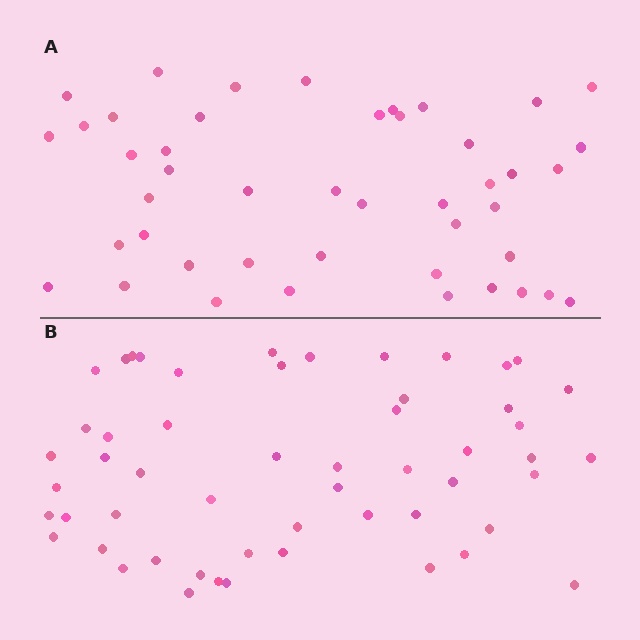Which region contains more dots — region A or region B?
Region B (the bottom region) has more dots.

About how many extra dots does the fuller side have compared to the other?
Region B has roughly 8 or so more dots than region A.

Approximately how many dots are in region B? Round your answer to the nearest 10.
About 50 dots. (The exact count is 54, which rounds to 50.)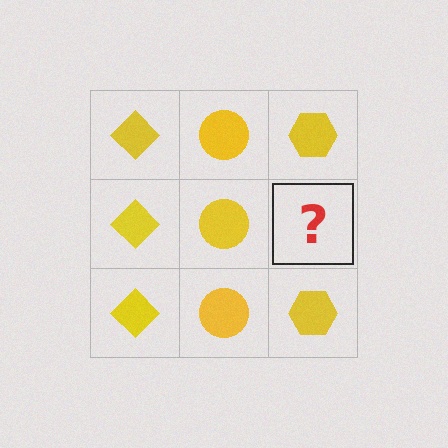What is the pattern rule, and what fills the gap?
The rule is that each column has a consistent shape. The gap should be filled with a yellow hexagon.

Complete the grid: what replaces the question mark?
The question mark should be replaced with a yellow hexagon.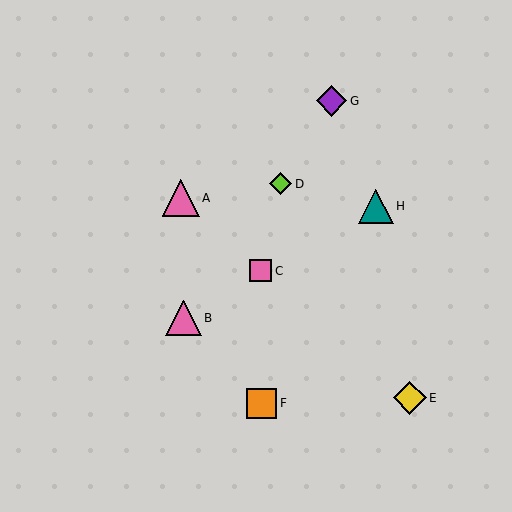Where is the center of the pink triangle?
The center of the pink triangle is at (181, 198).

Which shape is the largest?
The pink triangle (labeled A) is the largest.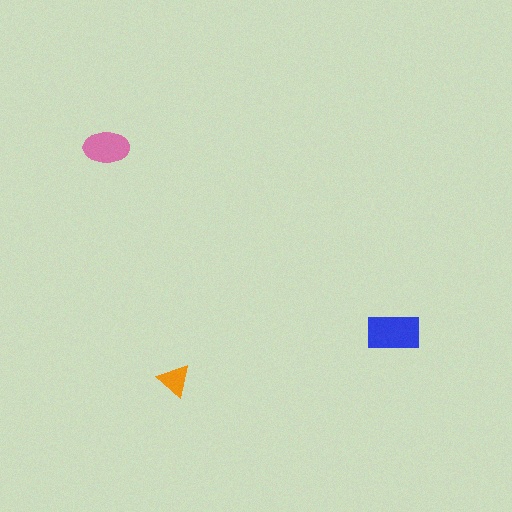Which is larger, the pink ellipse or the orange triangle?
The pink ellipse.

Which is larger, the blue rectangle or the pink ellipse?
The blue rectangle.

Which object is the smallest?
The orange triangle.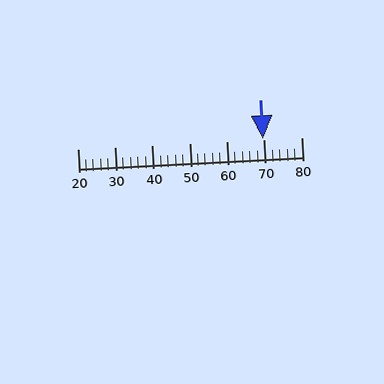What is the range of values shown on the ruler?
The ruler shows values from 20 to 80.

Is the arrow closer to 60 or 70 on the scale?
The arrow is closer to 70.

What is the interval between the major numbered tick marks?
The major tick marks are spaced 10 units apart.